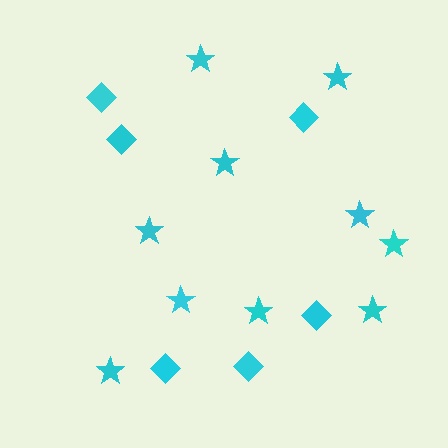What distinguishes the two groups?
There are 2 groups: one group of diamonds (6) and one group of stars (10).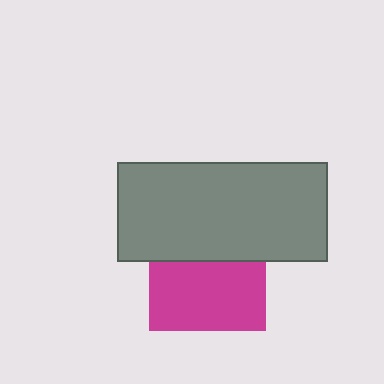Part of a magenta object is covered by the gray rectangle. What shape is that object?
It is a square.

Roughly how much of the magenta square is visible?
About half of it is visible (roughly 59%).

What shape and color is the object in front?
The object in front is a gray rectangle.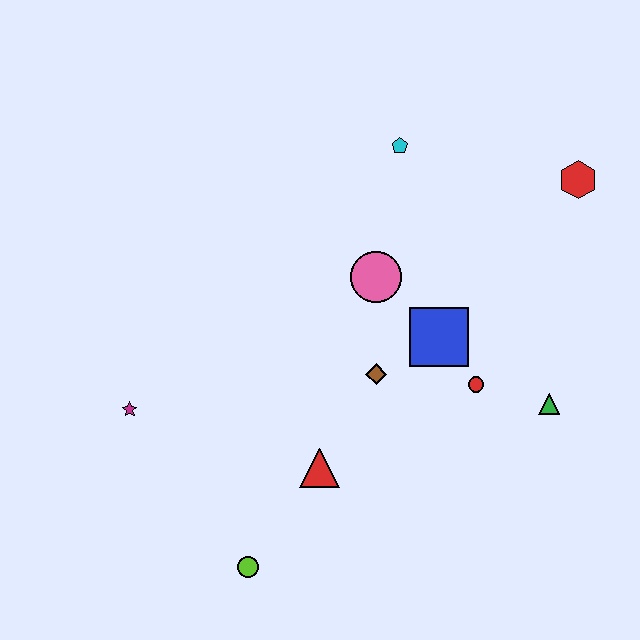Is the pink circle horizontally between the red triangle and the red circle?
Yes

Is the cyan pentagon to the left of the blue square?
Yes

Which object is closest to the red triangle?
The brown diamond is closest to the red triangle.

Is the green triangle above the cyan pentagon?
No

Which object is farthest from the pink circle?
The lime circle is farthest from the pink circle.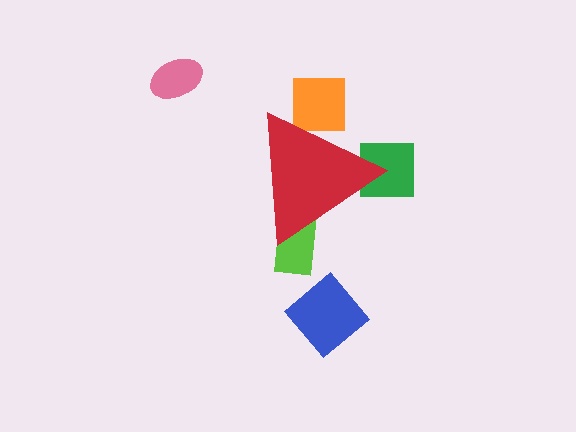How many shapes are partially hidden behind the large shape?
3 shapes are partially hidden.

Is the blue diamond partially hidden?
No, the blue diamond is fully visible.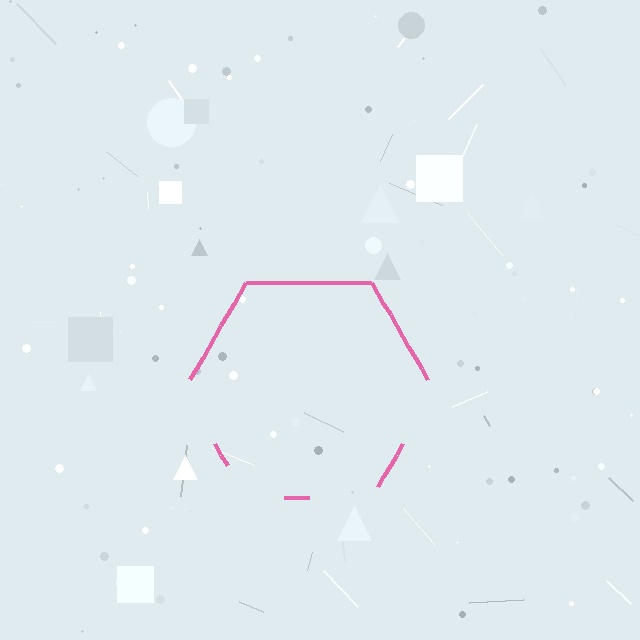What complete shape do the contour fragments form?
The contour fragments form a hexagon.